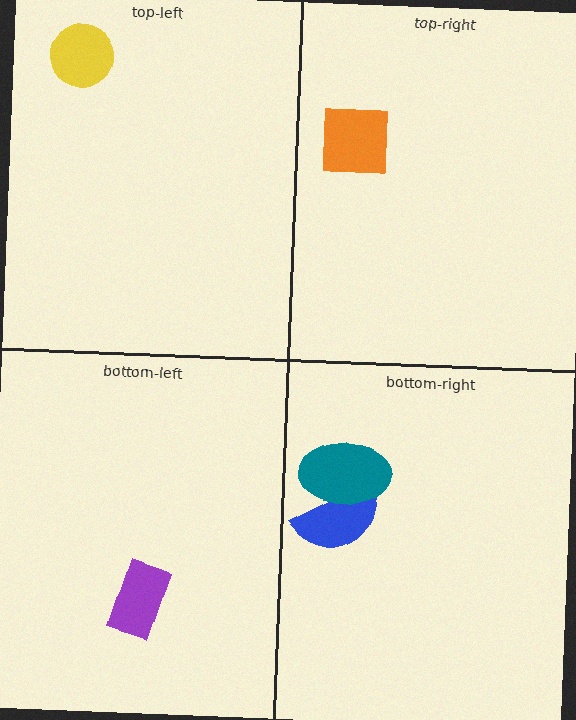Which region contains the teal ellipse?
The bottom-right region.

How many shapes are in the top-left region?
1.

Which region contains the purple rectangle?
The bottom-left region.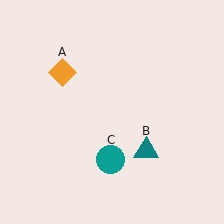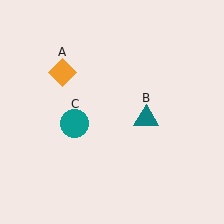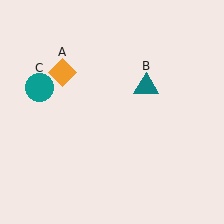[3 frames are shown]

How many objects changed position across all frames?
2 objects changed position: teal triangle (object B), teal circle (object C).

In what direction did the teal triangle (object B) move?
The teal triangle (object B) moved up.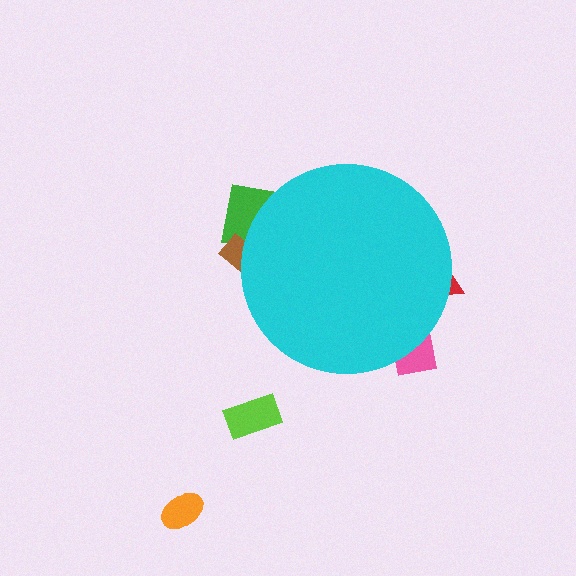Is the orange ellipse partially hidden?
No, the orange ellipse is fully visible.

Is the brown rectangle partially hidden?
Yes, the brown rectangle is partially hidden behind the cyan circle.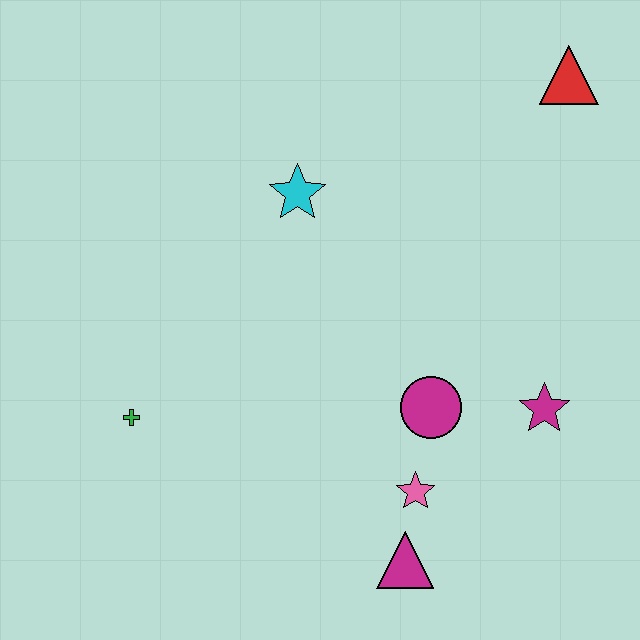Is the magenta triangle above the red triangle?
No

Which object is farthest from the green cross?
The red triangle is farthest from the green cross.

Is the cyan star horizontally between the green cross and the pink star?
Yes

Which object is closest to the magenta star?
The magenta circle is closest to the magenta star.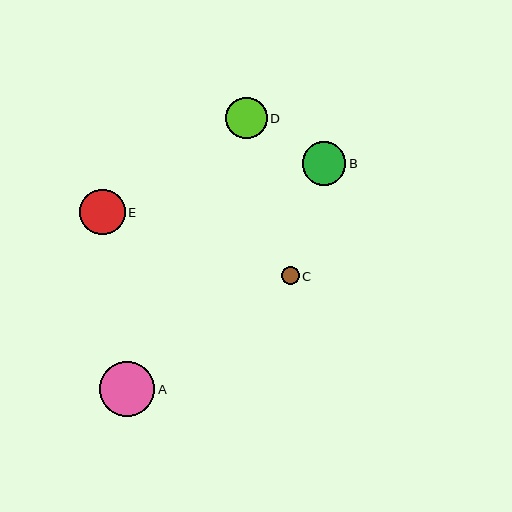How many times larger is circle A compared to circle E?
Circle A is approximately 1.2 times the size of circle E.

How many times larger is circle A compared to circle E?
Circle A is approximately 1.2 times the size of circle E.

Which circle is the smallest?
Circle C is the smallest with a size of approximately 18 pixels.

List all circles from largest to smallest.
From largest to smallest: A, E, B, D, C.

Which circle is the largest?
Circle A is the largest with a size of approximately 55 pixels.